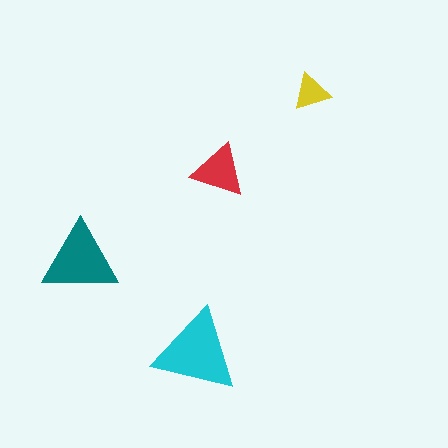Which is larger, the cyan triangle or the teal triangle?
The cyan one.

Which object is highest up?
The yellow triangle is topmost.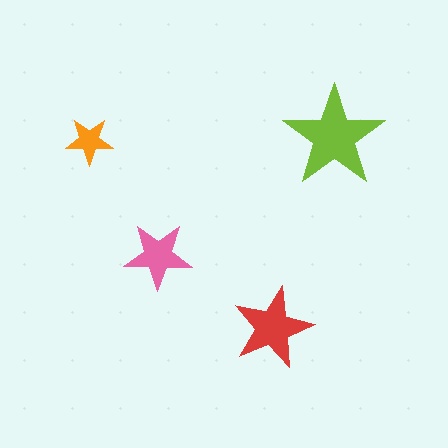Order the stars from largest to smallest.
the lime one, the red one, the pink one, the orange one.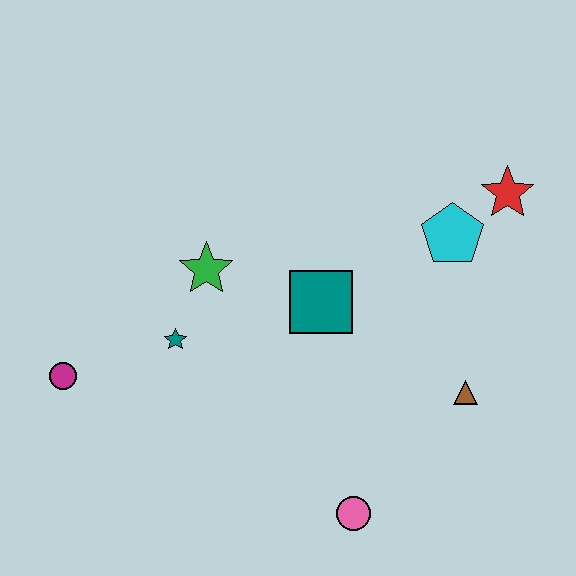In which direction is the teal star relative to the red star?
The teal star is to the left of the red star.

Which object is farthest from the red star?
The magenta circle is farthest from the red star.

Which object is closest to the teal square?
The green star is closest to the teal square.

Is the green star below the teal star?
No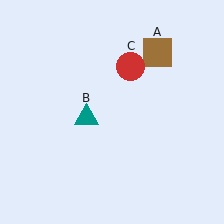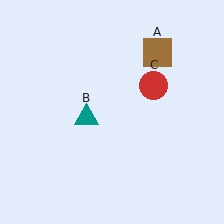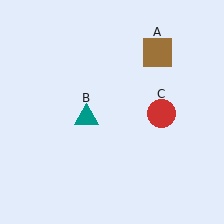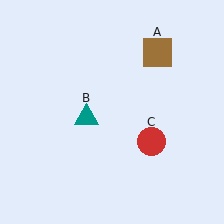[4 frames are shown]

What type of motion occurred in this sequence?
The red circle (object C) rotated clockwise around the center of the scene.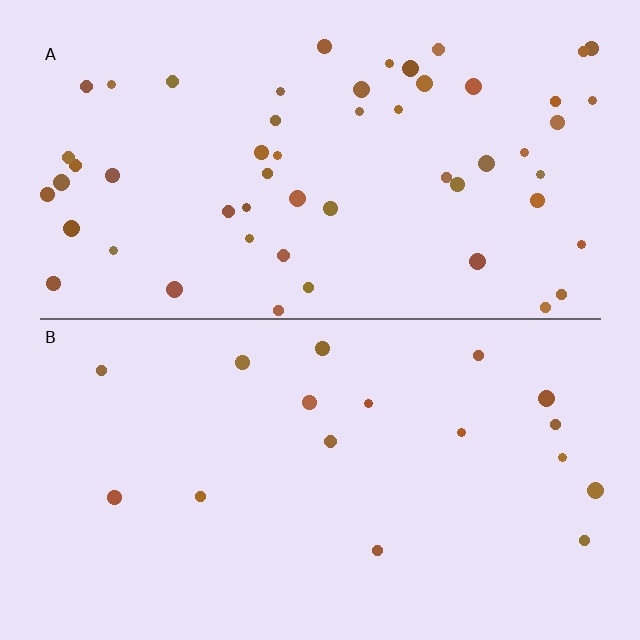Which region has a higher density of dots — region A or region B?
A (the top).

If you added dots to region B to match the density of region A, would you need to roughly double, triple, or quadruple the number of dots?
Approximately triple.